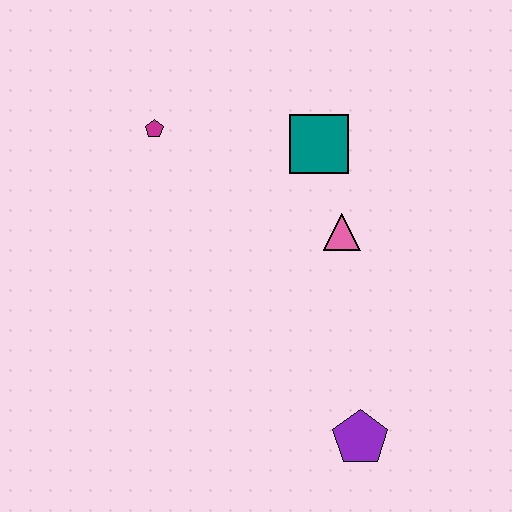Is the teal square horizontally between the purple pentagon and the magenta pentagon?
Yes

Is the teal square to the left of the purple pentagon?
Yes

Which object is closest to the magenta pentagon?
The teal square is closest to the magenta pentagon.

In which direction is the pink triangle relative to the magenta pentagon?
The pink triangle is to the right of the magenta pentagon.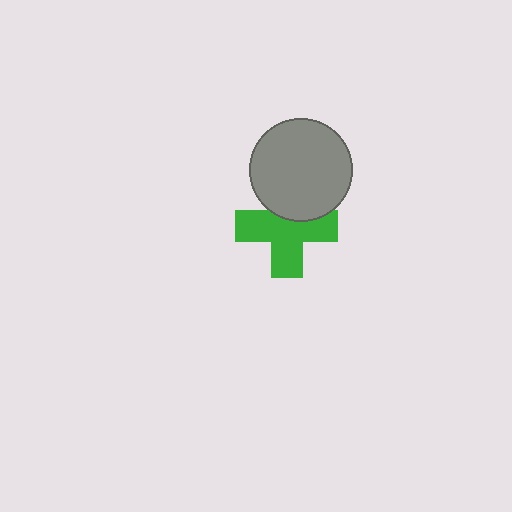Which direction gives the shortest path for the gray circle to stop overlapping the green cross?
Moving up gives the shortest separation.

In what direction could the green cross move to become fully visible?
The green cross could move down. That would shift it out from behind the gray circle entirely.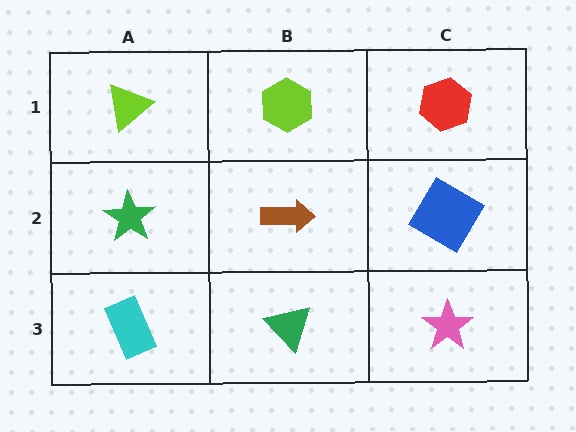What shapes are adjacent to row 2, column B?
A lime hexagon (row 1, column B), a green triangle (row 3, column B), a green star (row 2, column A), a blue diamond (row 2, column C).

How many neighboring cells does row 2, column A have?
3.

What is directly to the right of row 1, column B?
A red hexagon.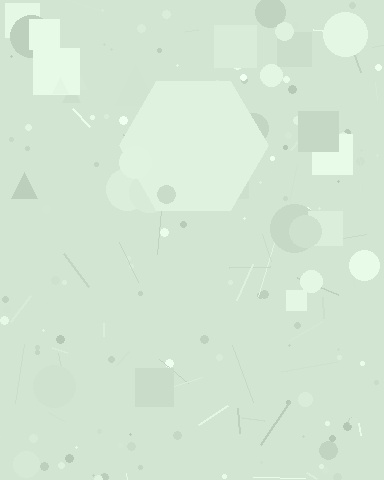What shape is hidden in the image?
A hexagon is hidden in the image.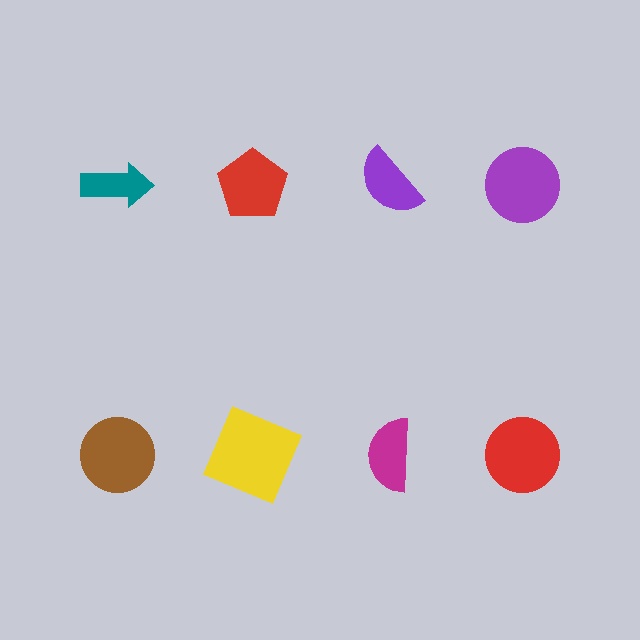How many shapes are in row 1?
4 shapes.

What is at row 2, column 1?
A brown circle.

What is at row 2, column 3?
A magenta semicircle.